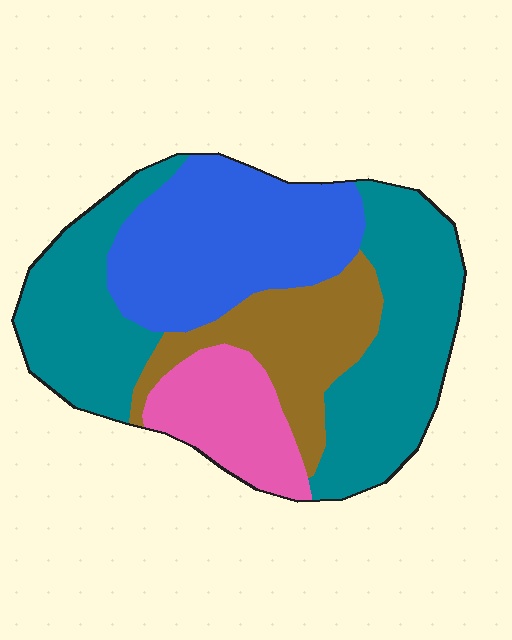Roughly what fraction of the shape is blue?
Blue takes up about one quarter (1/4) of the shape.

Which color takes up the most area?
Teal, at roughly 40%.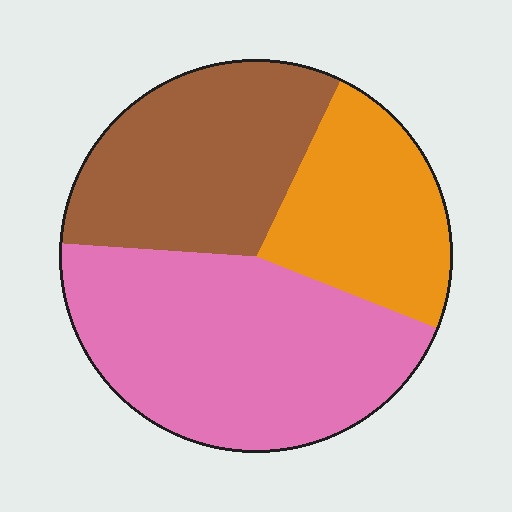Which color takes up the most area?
Pink, at roughly 45%.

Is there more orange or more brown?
Brown.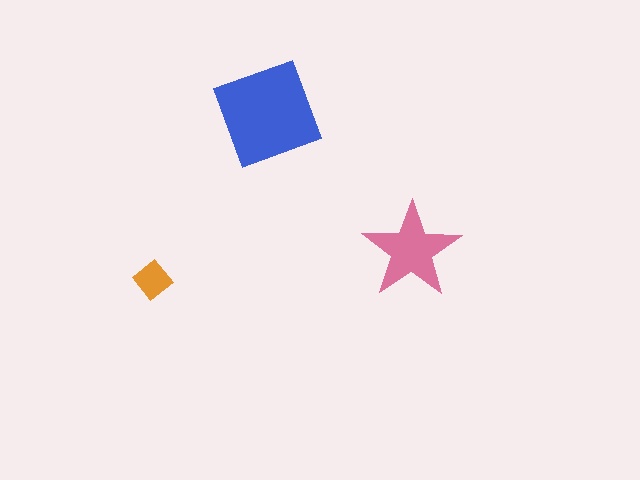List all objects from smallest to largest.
The orange diamond, the pink star, the blue diamond.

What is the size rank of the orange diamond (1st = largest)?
3rd.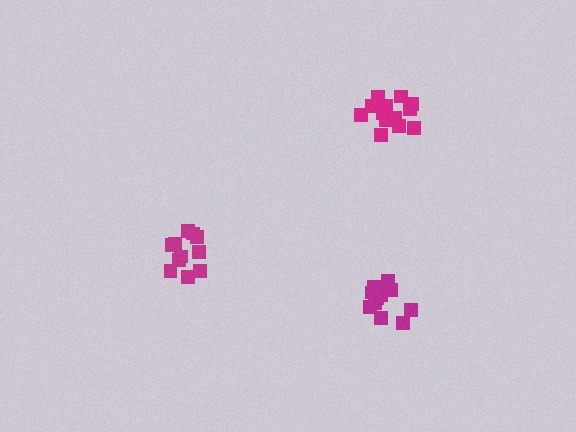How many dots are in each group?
Group 1: 14 dots, Group 2: 12 dots, Group 3: 11 dots (37 total).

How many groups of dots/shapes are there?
There are 3 groups.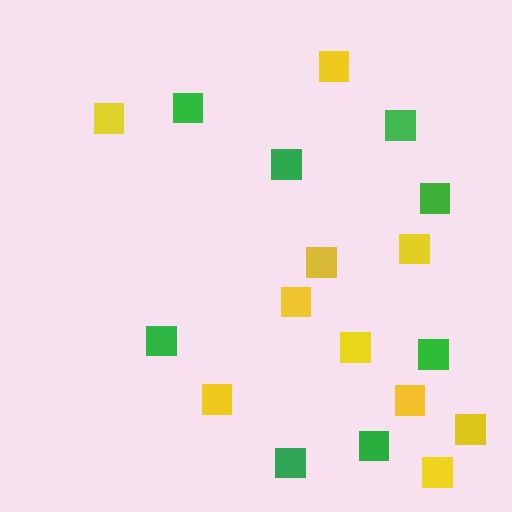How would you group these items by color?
There are 2 groups: one group of yellow squares (10) and one group of green squares (8).